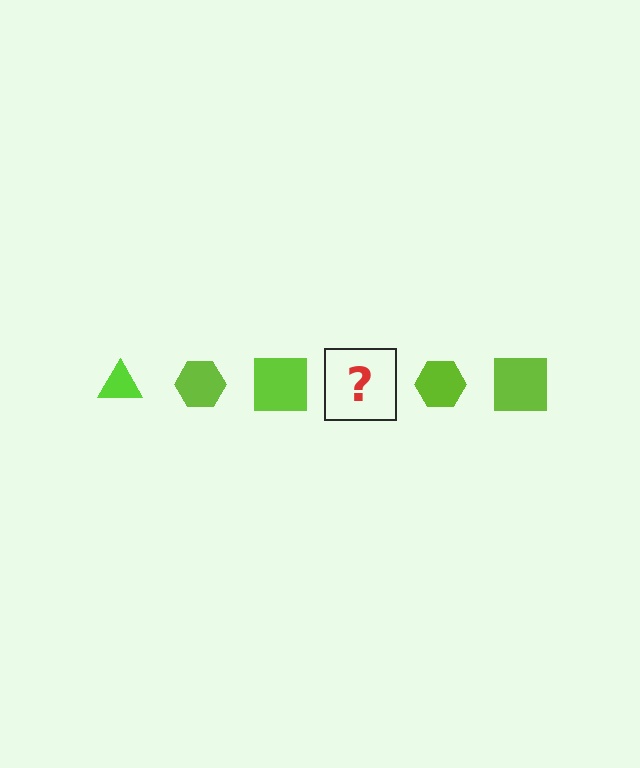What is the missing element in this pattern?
The missing element is a lime triangle.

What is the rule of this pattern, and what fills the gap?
The rule is that the pattern cycles through triangle, hexagon, square shapes in lime. The gap should be filled with a lime triangle.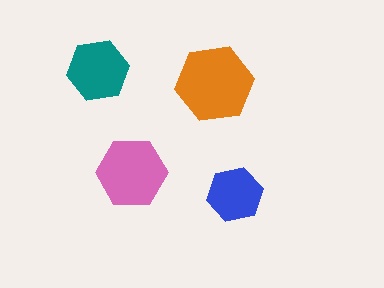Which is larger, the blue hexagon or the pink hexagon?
The pink one.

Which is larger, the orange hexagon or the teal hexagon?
The orange one.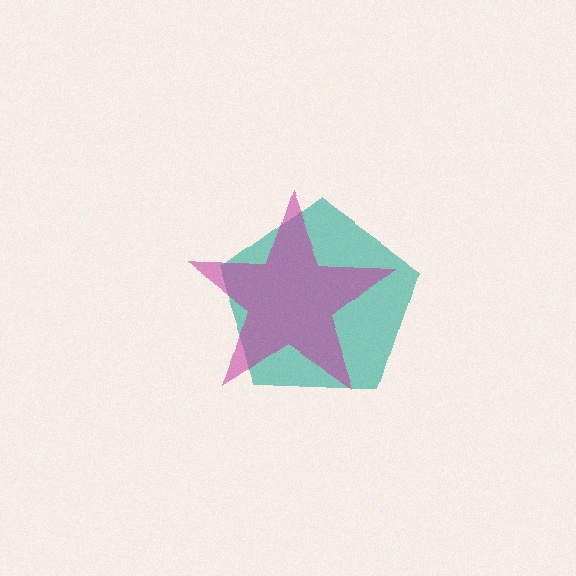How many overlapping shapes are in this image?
There are 2 overlapping shapes in the image.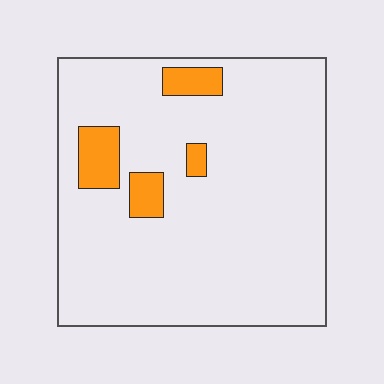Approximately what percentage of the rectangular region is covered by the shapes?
Approximately 10%.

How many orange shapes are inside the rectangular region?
4.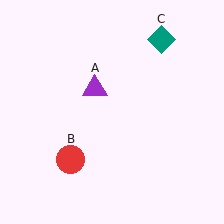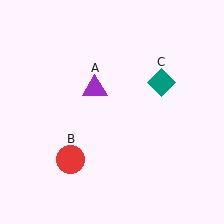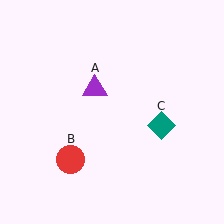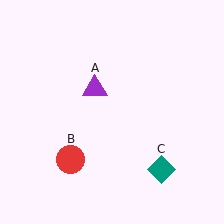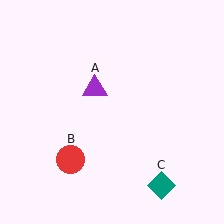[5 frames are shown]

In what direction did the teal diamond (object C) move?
The teal diamond (object C) moved down.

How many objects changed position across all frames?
1 object changed position: teal diamond (object C).